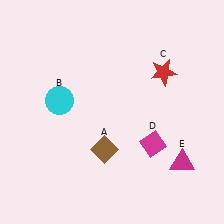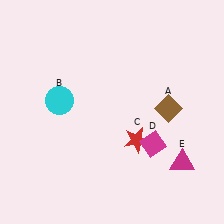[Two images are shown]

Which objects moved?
The objects that moved are: the brown diamond (A), the red star (C).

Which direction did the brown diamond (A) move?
The brown diamond (A) moved right.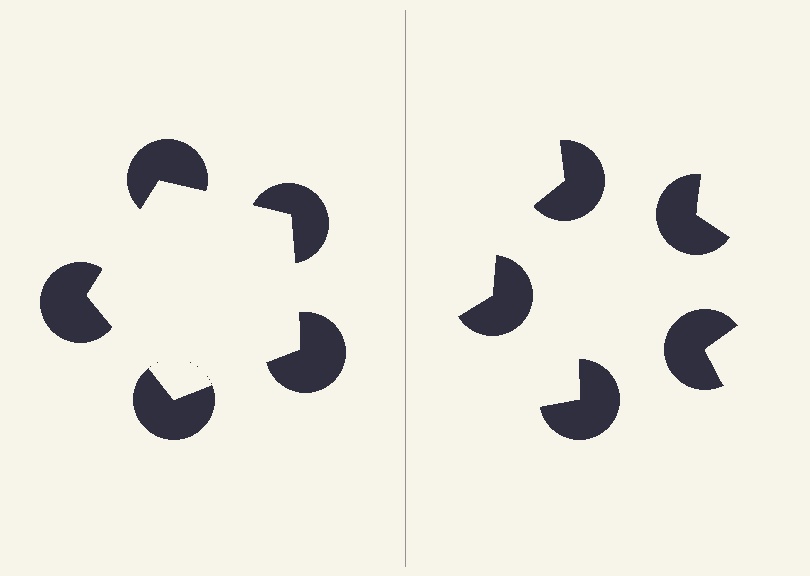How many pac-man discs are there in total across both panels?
10 — 5 on each side.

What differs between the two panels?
The pac-man discs are positioned identically on both sides; only the wedge orientations differ. On the left they align to a pentagon; on the right they are misaligned.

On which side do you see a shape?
An illusory pentagon appears on the left side. On the right side the wedge cuts are rotated, so no coherent shape forms.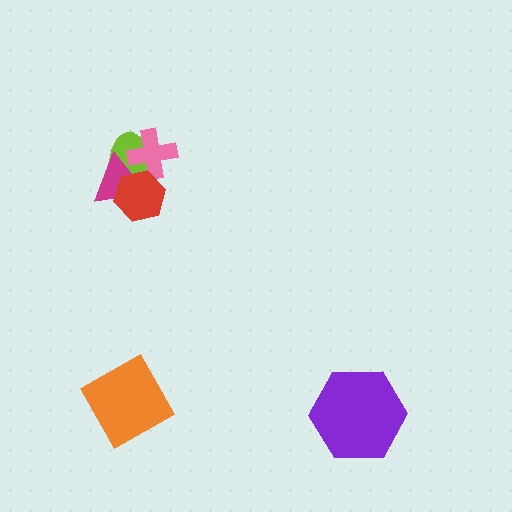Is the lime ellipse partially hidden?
Yes, it is partially covered by another shape.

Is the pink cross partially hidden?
Yes, it is partially covered by another shape.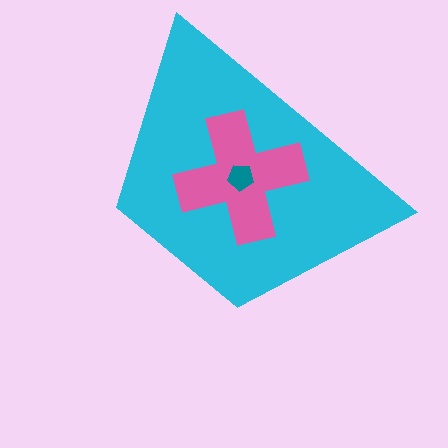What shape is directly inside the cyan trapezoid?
The pink cross.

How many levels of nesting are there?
3.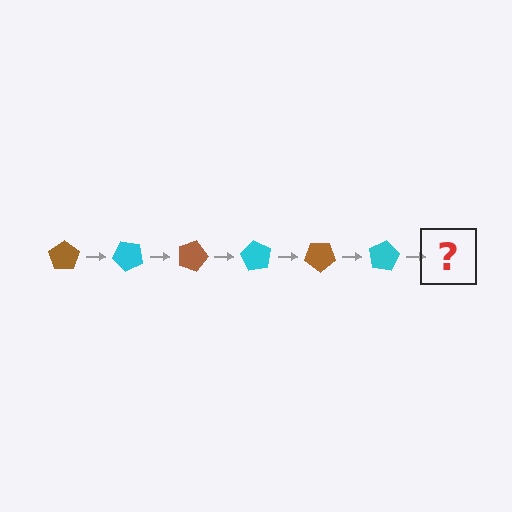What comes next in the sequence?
The next element should be a brown pentagon, rotated 270 degrees from the start.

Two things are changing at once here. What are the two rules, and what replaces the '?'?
The two rules are that it rotates 45 degrees each step and the color cycles through brown and cyan. The '?' should be a brown pentagon, rotated 270 degrees from the start.